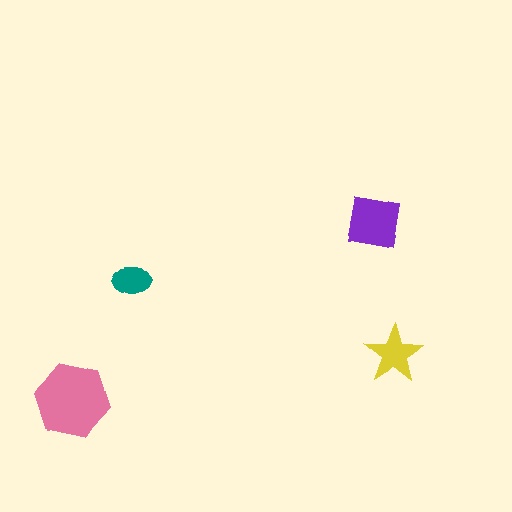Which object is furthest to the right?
The yellow star is rightmost.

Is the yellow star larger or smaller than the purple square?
Smaller.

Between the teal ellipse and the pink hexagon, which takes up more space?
The pink hexagon.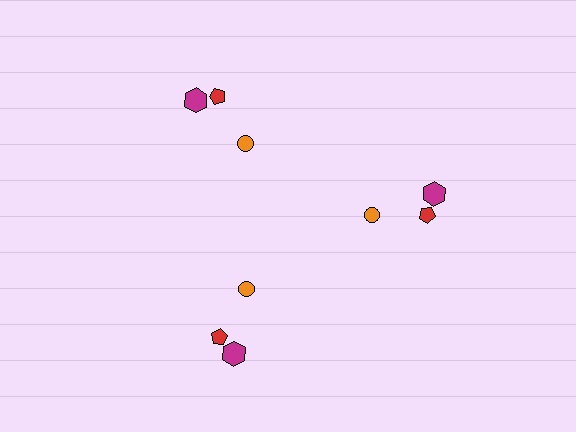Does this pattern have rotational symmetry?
Yes, this pattern has 3-fold rotational symmetry. It looks the same after rotating 120 degrees around the center.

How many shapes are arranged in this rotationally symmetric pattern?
There are 9 shapes, arranged in 3 groups of 3.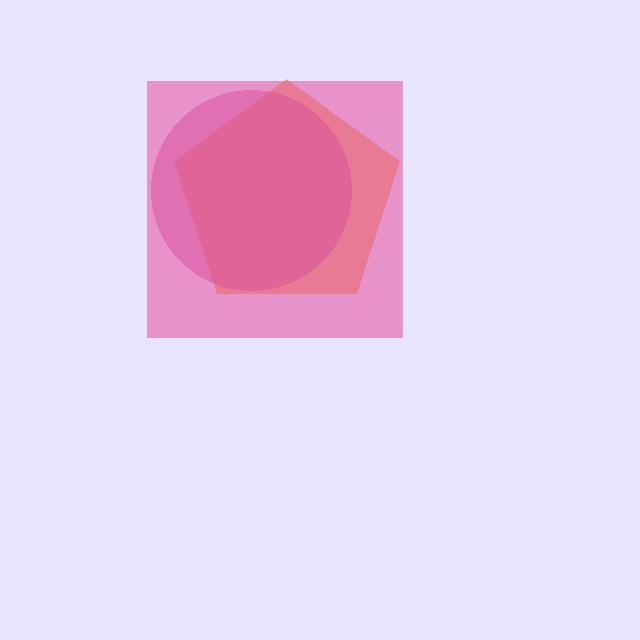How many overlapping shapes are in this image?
There are 3 overlapping shapes in the image.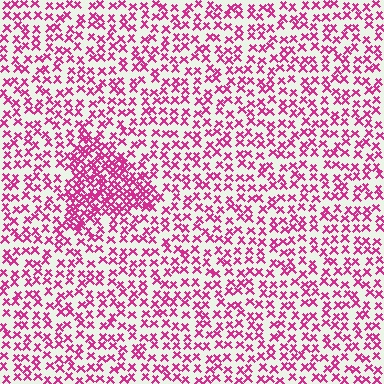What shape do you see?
I see a triangle.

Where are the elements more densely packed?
The elements are more densely packed inside the triangle boundary.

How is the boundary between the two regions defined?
The boundary is defined by a change in element density (approximately 2.2x ratio). All elements are the same color, size, and shape.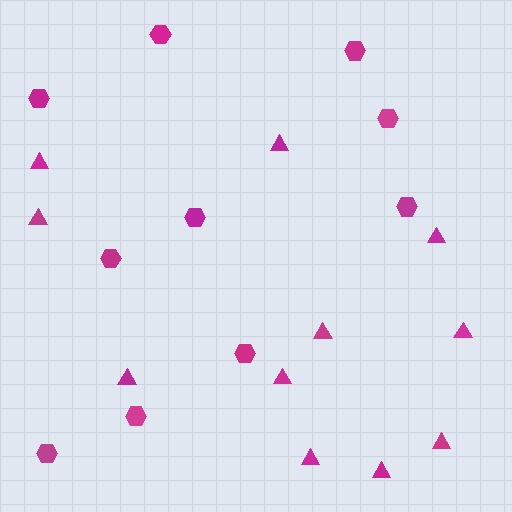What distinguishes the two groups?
There are 2 groups: one group of hexagons (10) and one group of triangles (11).